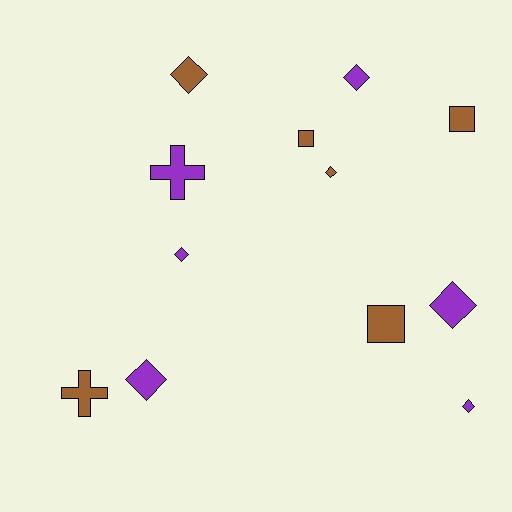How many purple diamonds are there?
There are 5 purple diamonds.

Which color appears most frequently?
Brown, with 6 objects.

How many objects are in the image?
There are 12 objects.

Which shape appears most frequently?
Diamond, with 7 objects.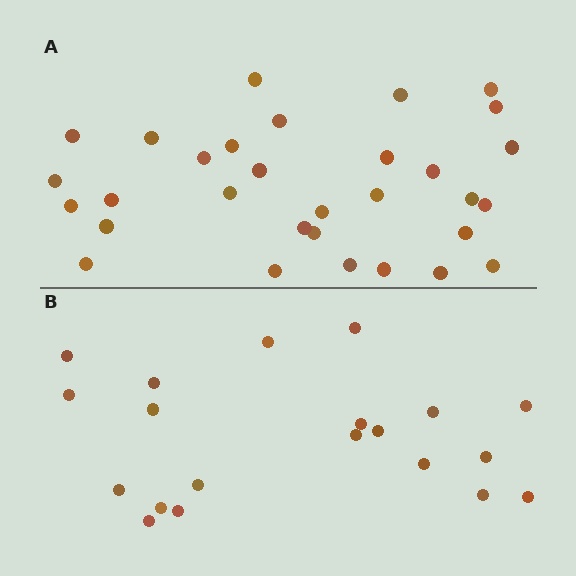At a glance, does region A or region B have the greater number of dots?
Region A (the top region) has more dots.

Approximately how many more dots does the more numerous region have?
Region A has roughly 12 or so more dots than region B.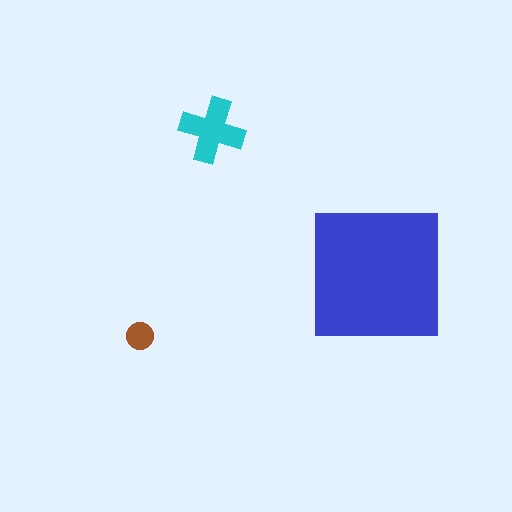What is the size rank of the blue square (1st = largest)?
1st.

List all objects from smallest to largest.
The brown circle, the cyan cross, the blue square.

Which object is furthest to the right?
The blue square is rightmost.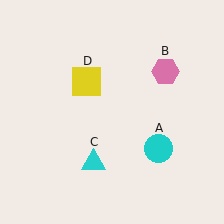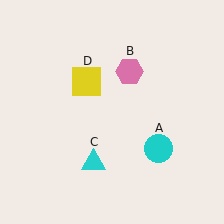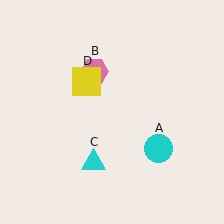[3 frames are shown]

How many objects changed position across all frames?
1 object changed position: pink hexagon (object B).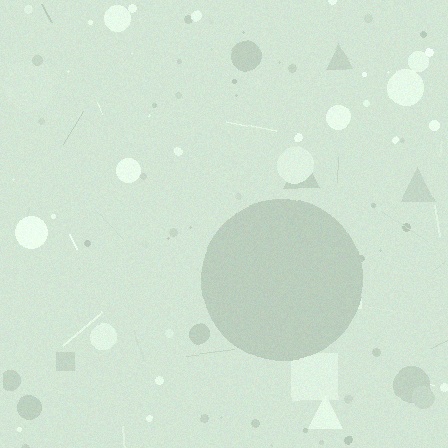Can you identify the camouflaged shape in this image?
The camouflaged shape is a circle.